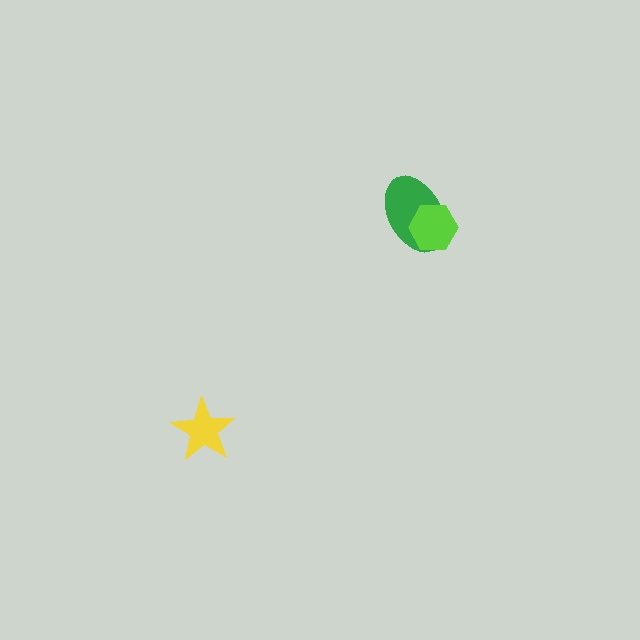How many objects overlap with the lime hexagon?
1 object overlaps with the lime hexagon.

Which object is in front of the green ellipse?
The lime hexagon is in front of the green ellipse.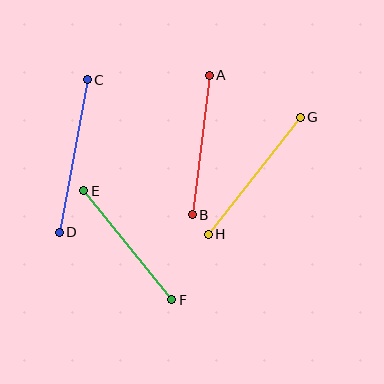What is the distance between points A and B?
The distance is approximately 140 pixels.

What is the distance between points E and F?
The distance is approximately 140 pixels.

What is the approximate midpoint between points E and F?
The midpoint is at approximately (128, 245) pixels.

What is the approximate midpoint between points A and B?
The midpoint is at approximately (201, 145) pixels.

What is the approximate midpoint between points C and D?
The midpoint is at approximately (73, 156) pixels.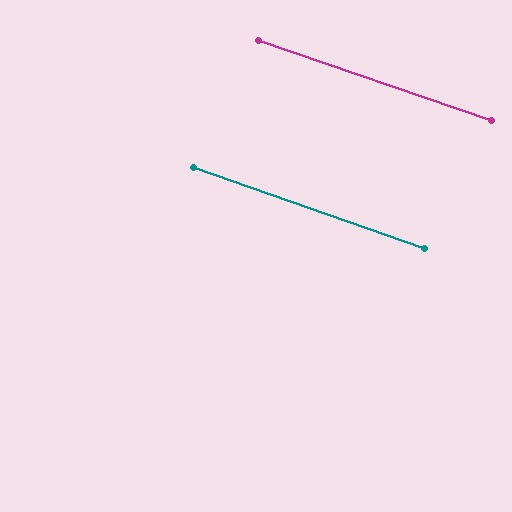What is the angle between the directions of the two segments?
Approximately 0 degrees.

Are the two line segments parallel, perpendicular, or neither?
Parallel — their directions differ by only 0.4°.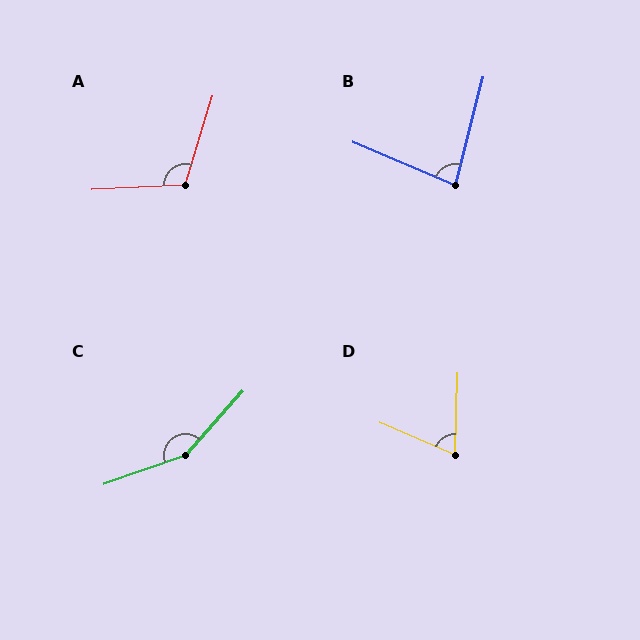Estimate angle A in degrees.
Approximately 110 degrees.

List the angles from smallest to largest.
D (68°), B (81°), A (110°), C (150°).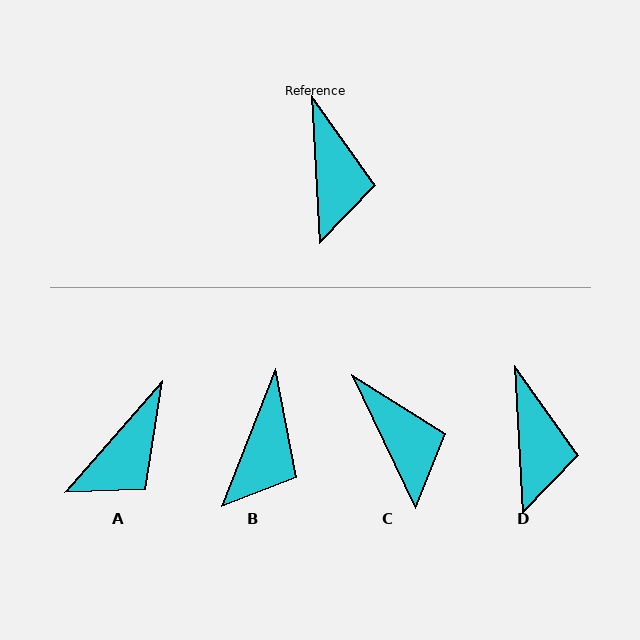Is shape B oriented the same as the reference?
No, it is off by about 24 degrees.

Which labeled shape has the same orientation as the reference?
D.